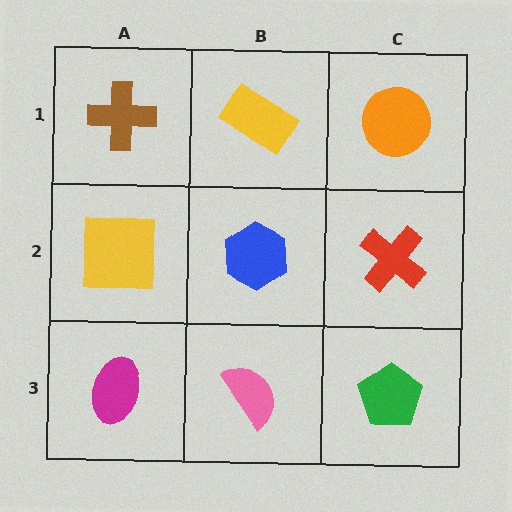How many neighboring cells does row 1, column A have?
2.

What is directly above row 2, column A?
A brown cross.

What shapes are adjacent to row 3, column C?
A red cross (row 2, column C), a pink semicircle (row 3, column B).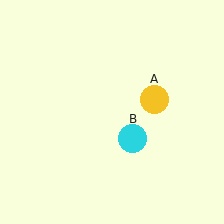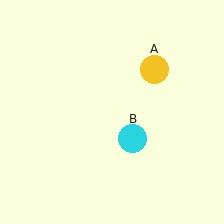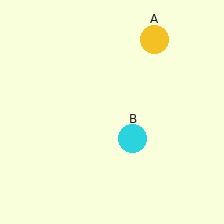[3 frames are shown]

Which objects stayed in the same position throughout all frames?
Cyan circle (object B) remained stationary.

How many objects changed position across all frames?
1 object changed position: yellow circle (object A).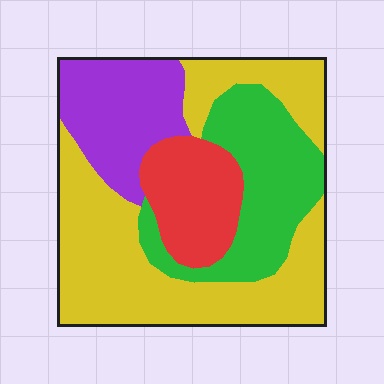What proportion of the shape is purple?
Purple takes up about one sixth (1/6) of the shape.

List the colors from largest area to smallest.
From largest to smallest: yellow, green, purple, red.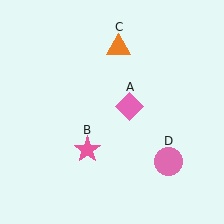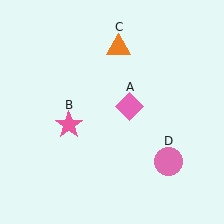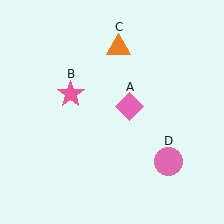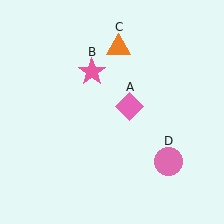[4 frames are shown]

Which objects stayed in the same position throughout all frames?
Pink diamond (object A) and orange triangle (object C) and pink circle (object D) remained stationary.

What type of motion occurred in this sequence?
The pink star (object B) rotated clockwise around the center of the scene.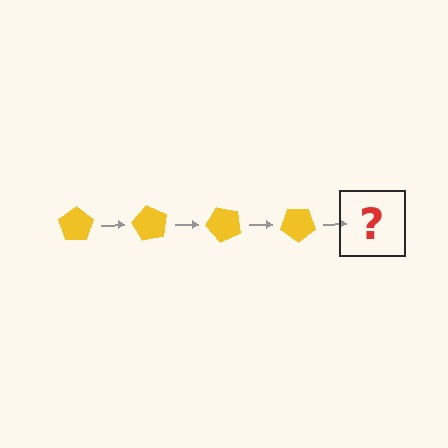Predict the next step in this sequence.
The next step is a yellow pentagon rotated 240 degrees.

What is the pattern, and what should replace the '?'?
The pattern is that the pentagon rotates 60 degrees each step. The '?' should be a yellow pentagon rotated 240 degrees.